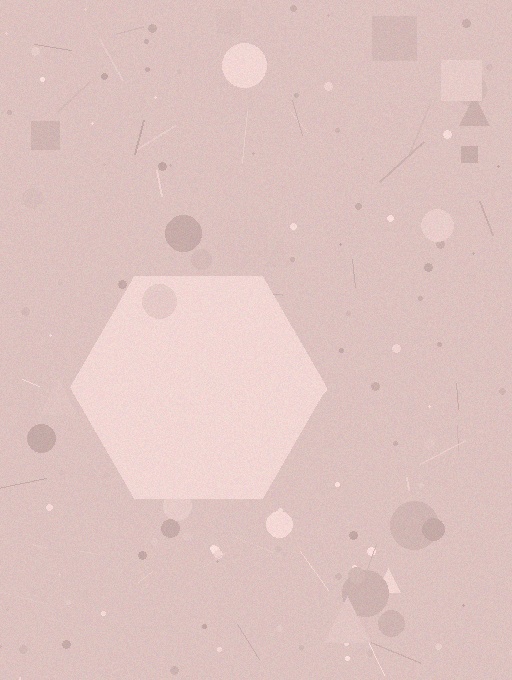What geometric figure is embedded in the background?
A hexagon is embedded in the background.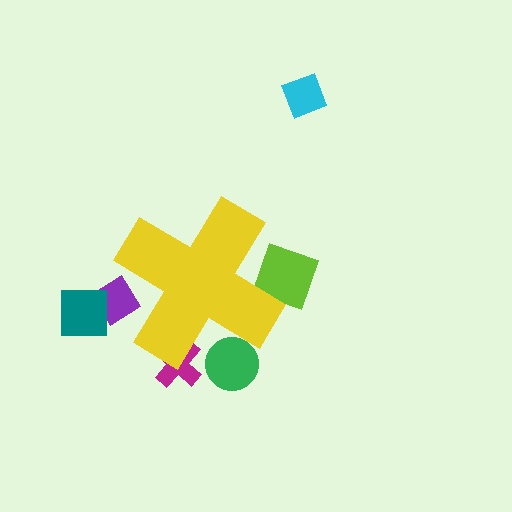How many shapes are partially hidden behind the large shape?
4 shapes are partially hidden.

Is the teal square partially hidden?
No, the teal square is fully visible.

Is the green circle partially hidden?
Yes, the green circle is partially hidden behind the yellow cross.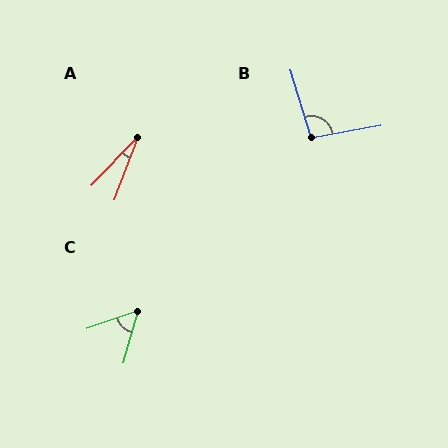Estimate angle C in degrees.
Approximately 55 degrees.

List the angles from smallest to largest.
A (23°), C (55°), B (97°).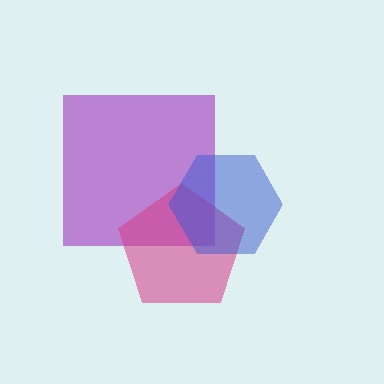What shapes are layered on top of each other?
The layered shapes are: a purple square, a magenta pentagon, a blue hexagon.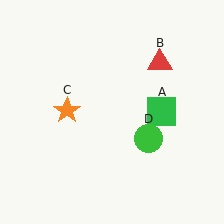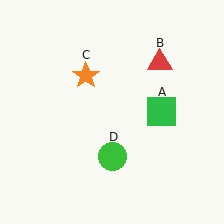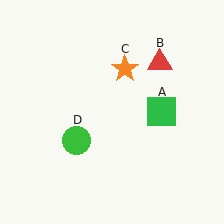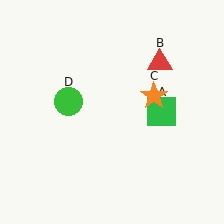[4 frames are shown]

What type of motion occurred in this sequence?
The orange star (object C), green circle (object D) rotated clockwise around the center of the scene.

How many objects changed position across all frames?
2 objects changed position: orange star (object C), green circle (object D).